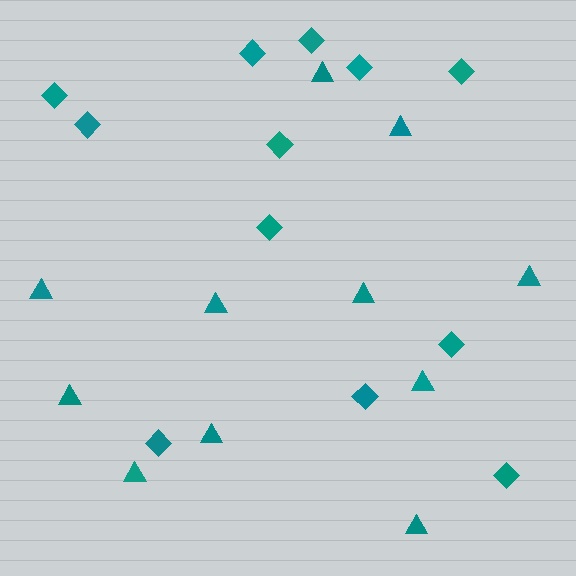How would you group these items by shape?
There are 2 groups: one group of diamonds (12) and one group of triangles (11).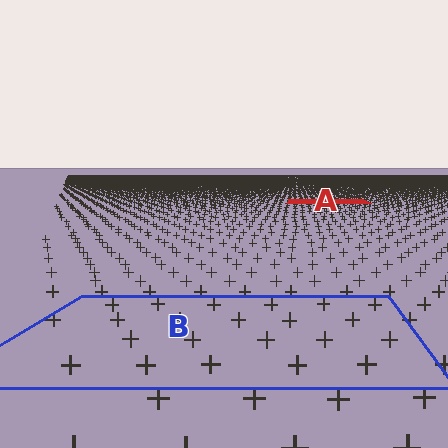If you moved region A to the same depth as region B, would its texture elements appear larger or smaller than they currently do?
They would appear larger. At a closer depth, the same texture elements are projected at a bigger on-screen size.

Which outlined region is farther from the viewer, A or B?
Region A is farther from the viewer — the texture elements inside it appear smaller and more densely packed.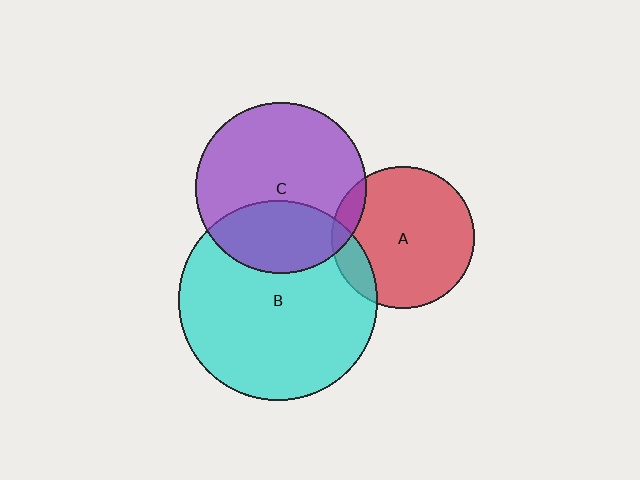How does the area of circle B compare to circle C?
Approximately 1.4 times.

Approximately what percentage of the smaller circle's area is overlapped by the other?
Approximately 10%.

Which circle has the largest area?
Circle B (cyan).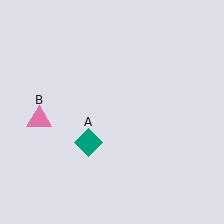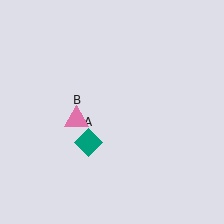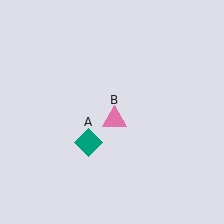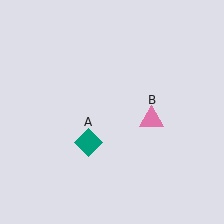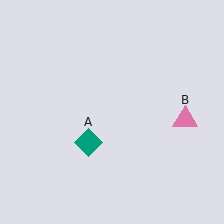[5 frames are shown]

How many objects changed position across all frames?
1 object changed position: pink triangle (object B).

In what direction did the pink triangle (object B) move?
The pink triangle (object B) moved right.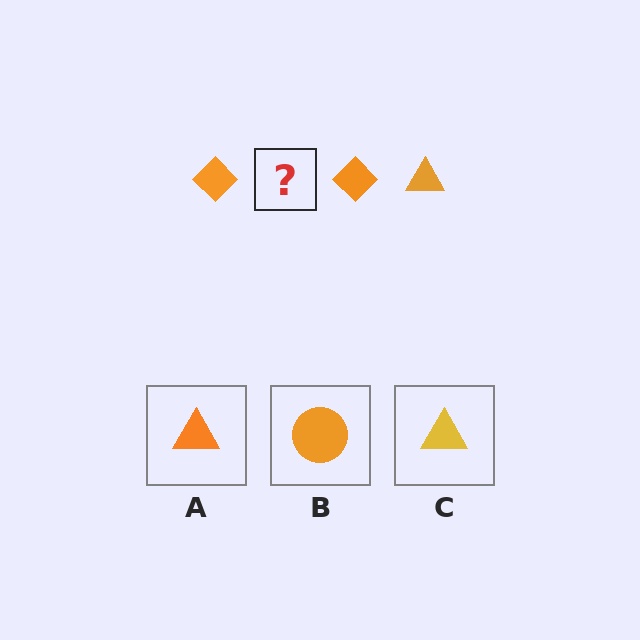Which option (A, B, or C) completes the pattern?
A.